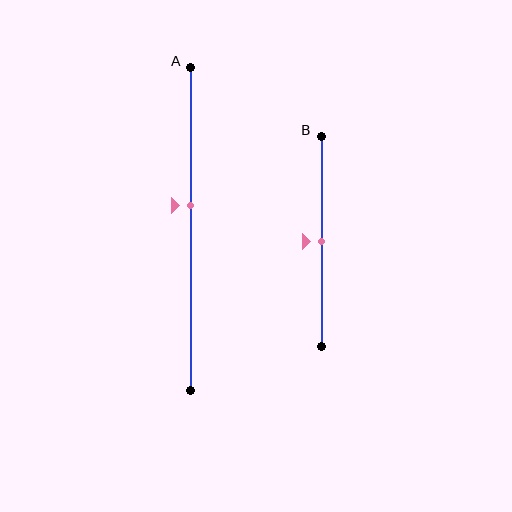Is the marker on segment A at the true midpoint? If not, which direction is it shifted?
No, the marker on segment A is shifted upward by about 7% of the segment length.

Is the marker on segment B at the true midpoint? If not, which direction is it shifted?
Yes, the marker on segment B is at the true midpoint.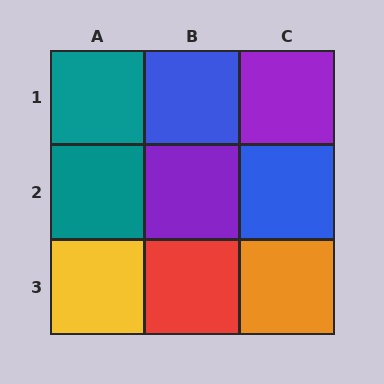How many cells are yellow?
1 cell is yellow.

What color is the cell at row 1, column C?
Purple.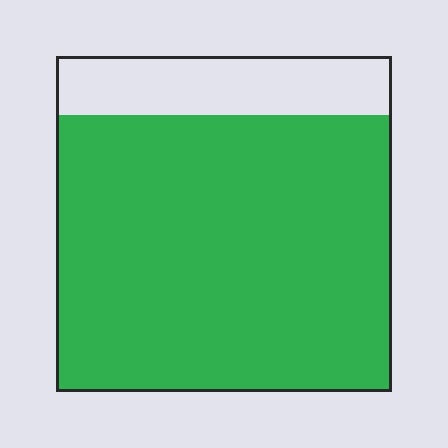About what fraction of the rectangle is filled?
About five sixths (5/6).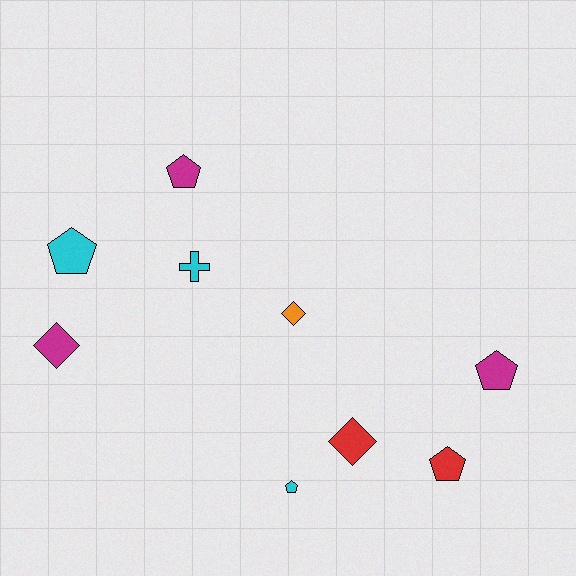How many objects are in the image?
There are 9 objects.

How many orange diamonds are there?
There is 1 orange diamond.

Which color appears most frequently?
Cyan, with 3 objects.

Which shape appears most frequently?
Pentagon, with 5 objects.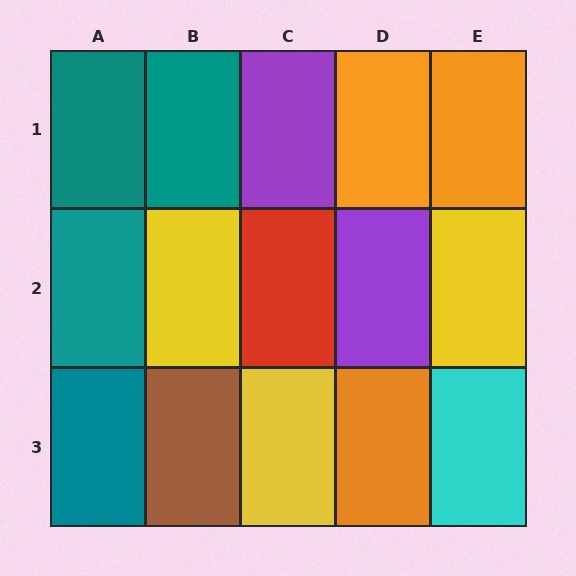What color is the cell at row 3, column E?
Cyan.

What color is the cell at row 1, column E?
Orange.